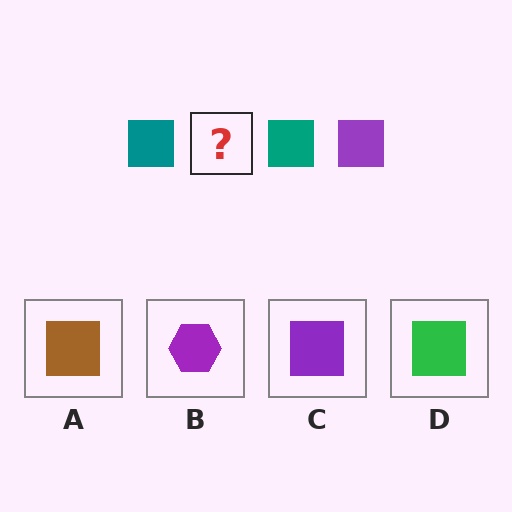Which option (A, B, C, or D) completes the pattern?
C.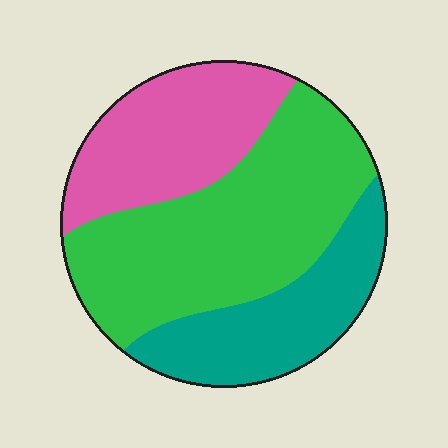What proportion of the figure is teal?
Teal takes up about one quarter (1/4) of the figure.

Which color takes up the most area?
Green, at roughly 45%.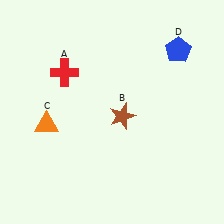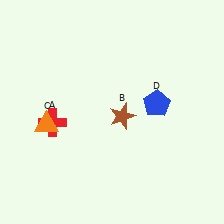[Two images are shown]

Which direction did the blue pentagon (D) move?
The blue pentagon (D) moved down.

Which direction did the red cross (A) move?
The red cross (A) moved down.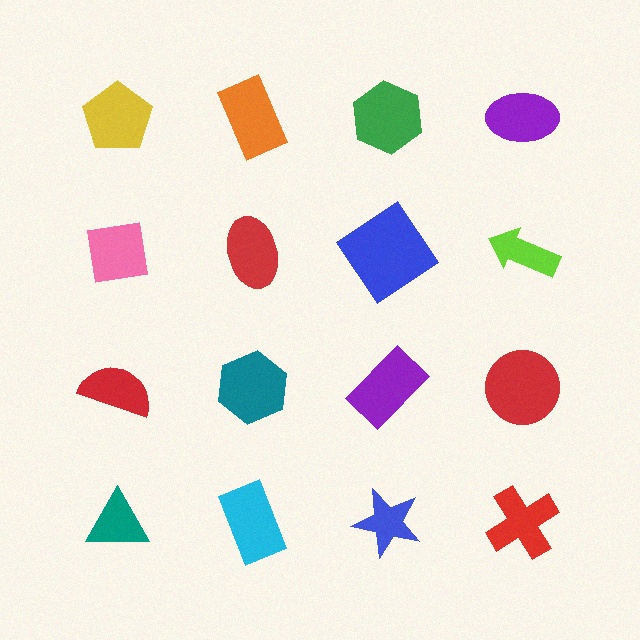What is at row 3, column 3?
A purple rectangle.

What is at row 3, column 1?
A red semicircle.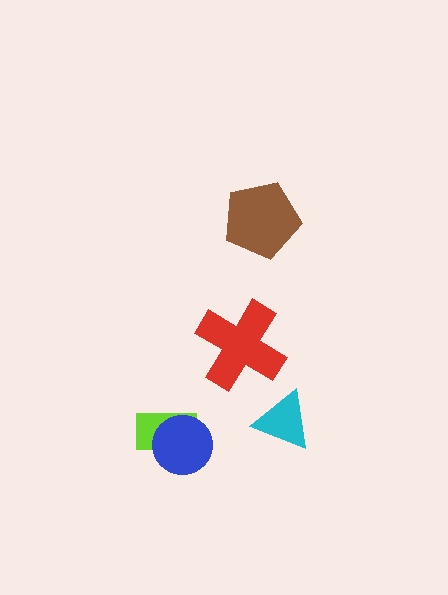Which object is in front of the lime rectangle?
The blue circle is in front of the lime rectangle.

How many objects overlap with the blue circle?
1 object overlaps with the blue circle.